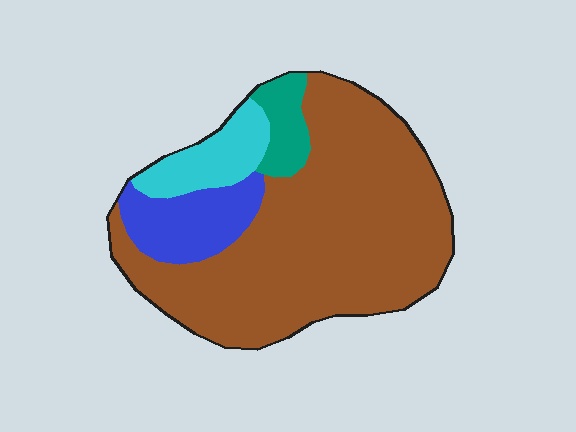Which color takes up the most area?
Brown, at roughly 70%.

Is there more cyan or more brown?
Brown.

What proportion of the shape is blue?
Blue takes up less than a quarter of the shape.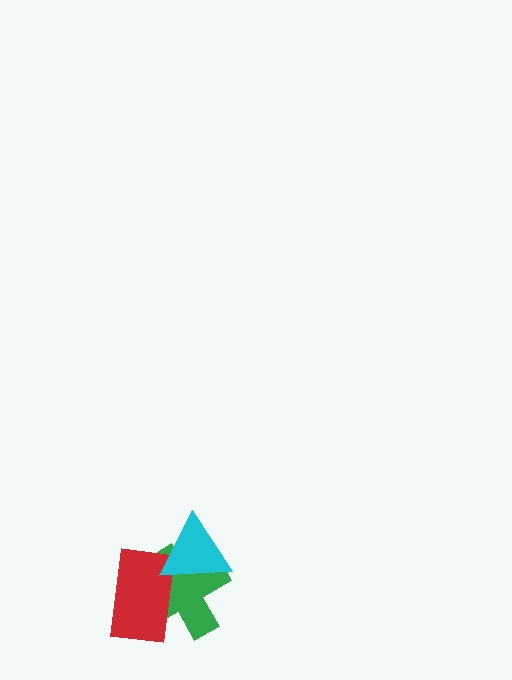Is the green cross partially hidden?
Yes, it is partially covered by another shape.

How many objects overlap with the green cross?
2 objects overlap with the green cross.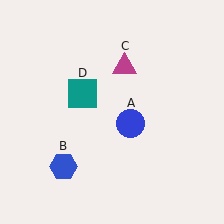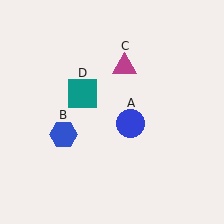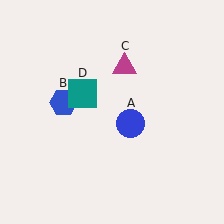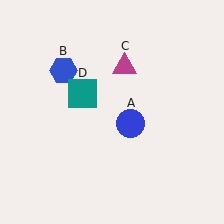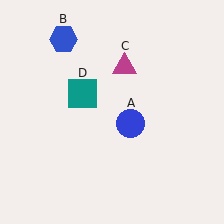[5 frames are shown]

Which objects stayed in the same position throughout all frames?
Blue circle (object A) and magenta triangle (object C) and teal square (object D) remained stationary.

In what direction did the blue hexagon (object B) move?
The blue hexagon (object B) moved up.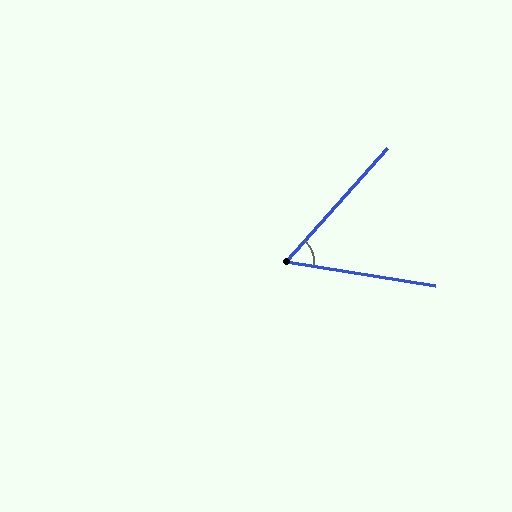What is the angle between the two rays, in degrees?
Approximately 57 degrees.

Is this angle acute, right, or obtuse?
It is acute.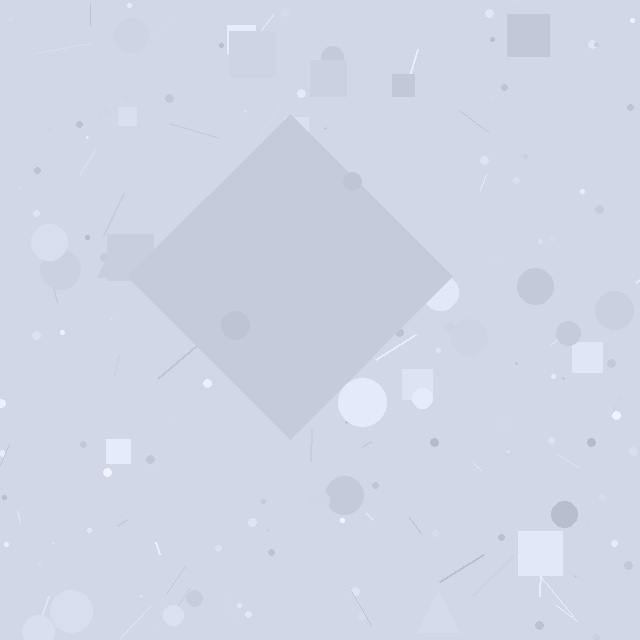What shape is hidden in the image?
A diamond is hidden in the image.